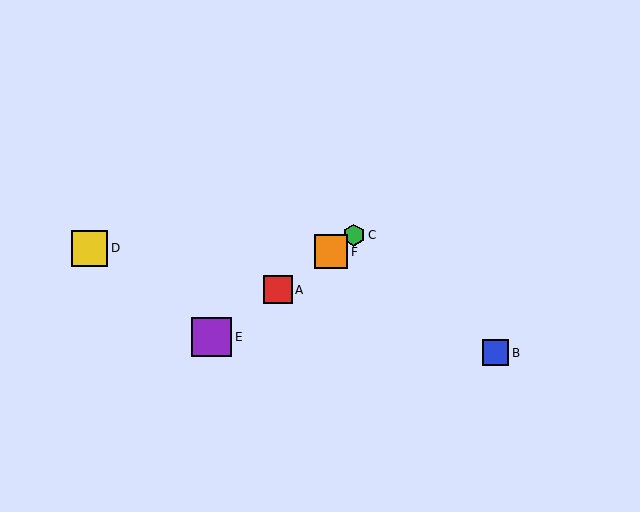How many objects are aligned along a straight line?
4 objects (A, C, E, F) are aligned along a straight line.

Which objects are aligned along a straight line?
Objects A, C, E, F are aligned along a straight line.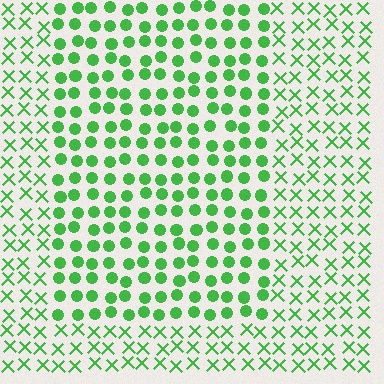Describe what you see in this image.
The image is filled with small green elements arranged in a uniform grid. A rectangle-shaped region contains circles, while the surrounding area contains X marks. The boundary is defined purely by the change in element shape.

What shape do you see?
I see a rectangle.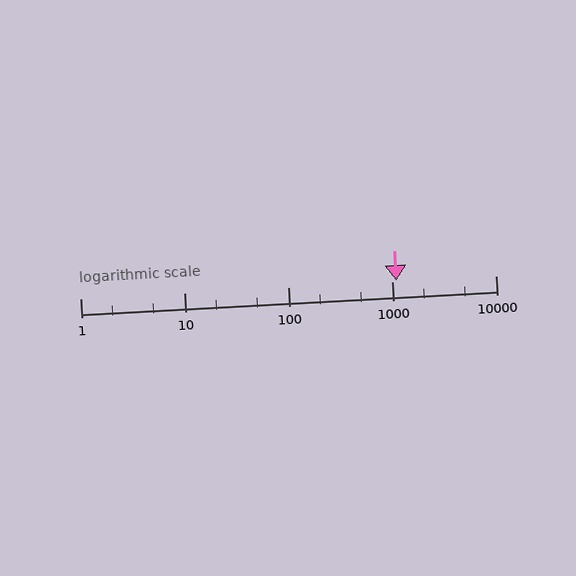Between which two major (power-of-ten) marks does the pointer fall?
The pointer is between 1000 and 10000.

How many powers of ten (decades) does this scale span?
The scale spans 4 decades, from 1 to 10000.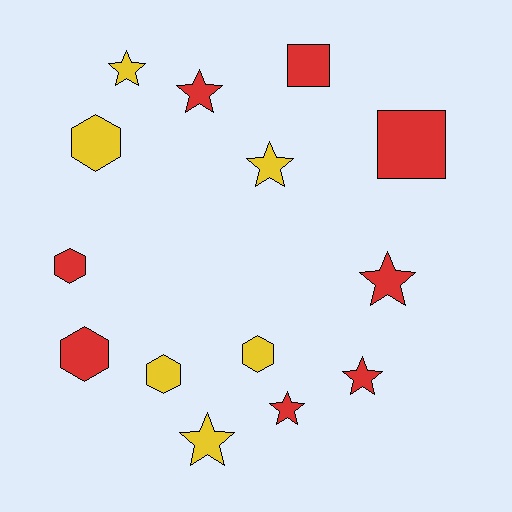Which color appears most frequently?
Red, with 8 objects.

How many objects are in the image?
There are 14 objects.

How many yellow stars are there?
There are 3 yellow stars.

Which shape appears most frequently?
Star, with 7 objects.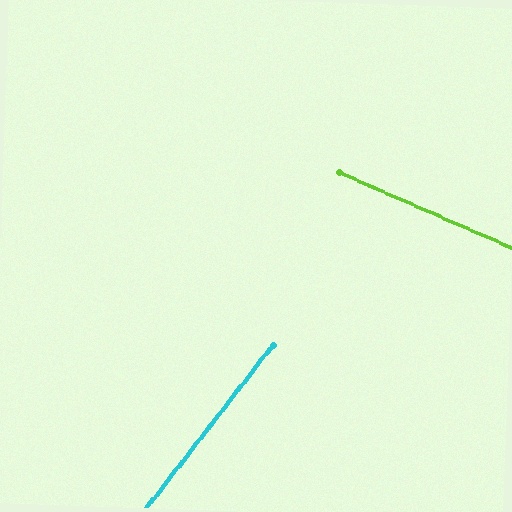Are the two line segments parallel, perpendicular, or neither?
Neither parallel nor perpendicular — they differ by about 76°.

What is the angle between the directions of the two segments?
Approximately 76 degrees.